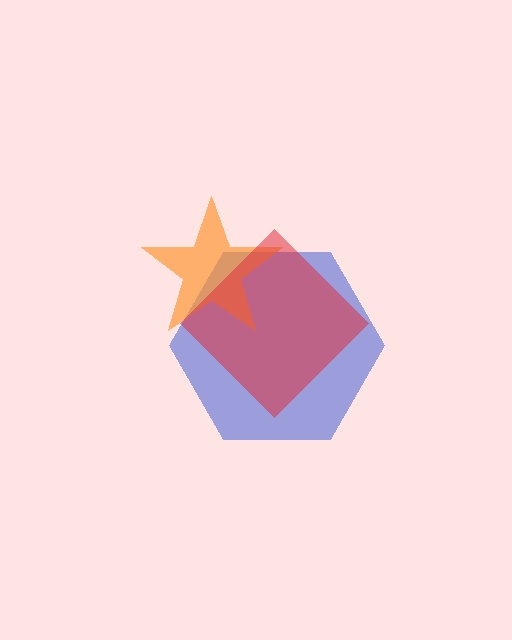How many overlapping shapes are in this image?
There are 3 overlapping shapes in the image.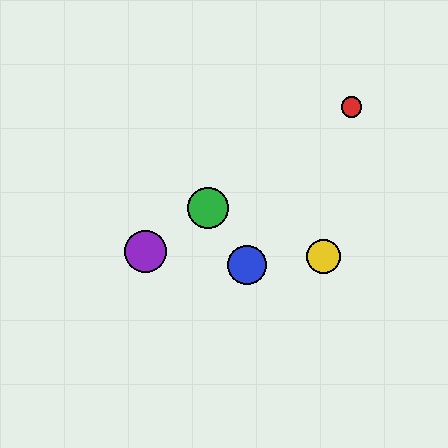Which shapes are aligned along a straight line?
The red circle, the green circle, the purple circle are aligned along a straight line.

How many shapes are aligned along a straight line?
3 shapes (the red circle, the green circle, the purple circle) are aligned along a straight line.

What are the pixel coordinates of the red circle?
The red circle is at (352, 107).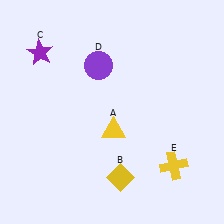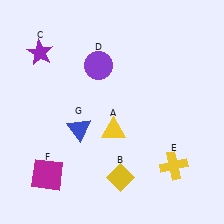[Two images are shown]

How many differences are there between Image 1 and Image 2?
There are 2 differences between the two images.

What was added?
A magenta square (F), a blue triangle (G) were added in Image 2.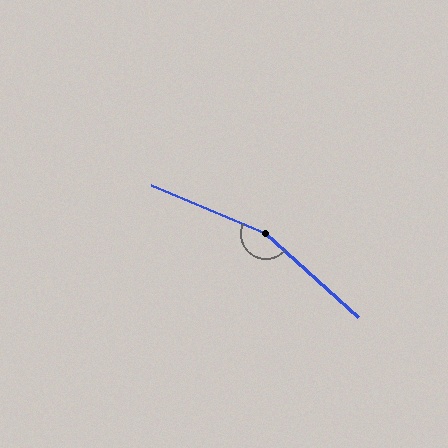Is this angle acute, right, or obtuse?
It is obtuse.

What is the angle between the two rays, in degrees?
Approximately 161 degrees.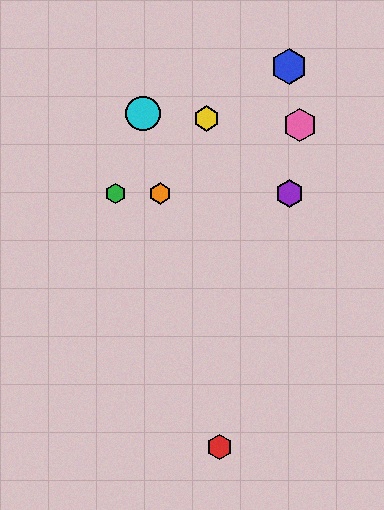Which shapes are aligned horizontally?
The green hexagon, the purple hexagon, the orange hexagon are aligned horizontally.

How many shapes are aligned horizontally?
3 shapes (the green hexagon, the purple hexagon, the orange hexagon) are aligned horizontally.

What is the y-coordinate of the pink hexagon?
The pink hexagon is at y≈125.